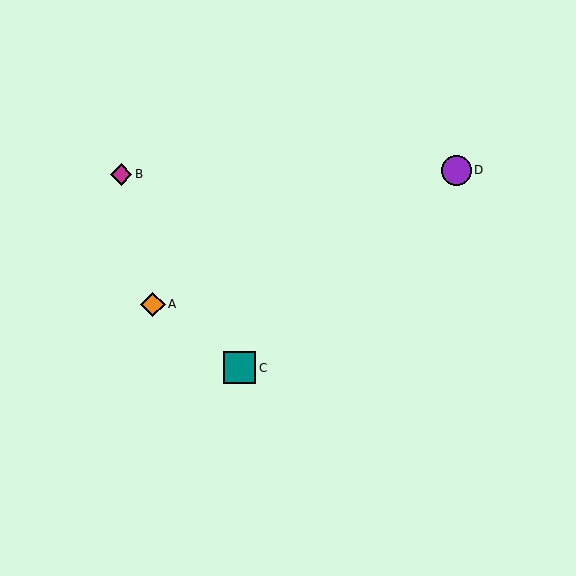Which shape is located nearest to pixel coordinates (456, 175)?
The purple circle (labeled D) at (457, 170) is nearest to that location.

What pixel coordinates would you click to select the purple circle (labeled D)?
Click at (457, 170) to select the purple circle D.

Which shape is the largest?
The teal square (labeled C) is the largest.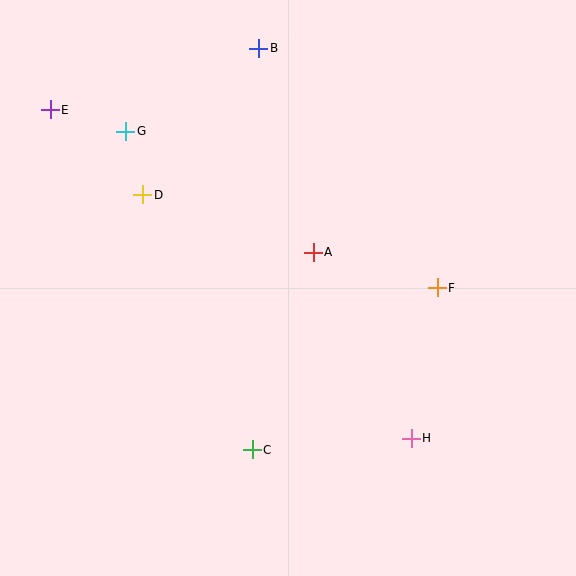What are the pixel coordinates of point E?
Point E is at (50, 110).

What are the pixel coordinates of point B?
Point B is at (259, 48).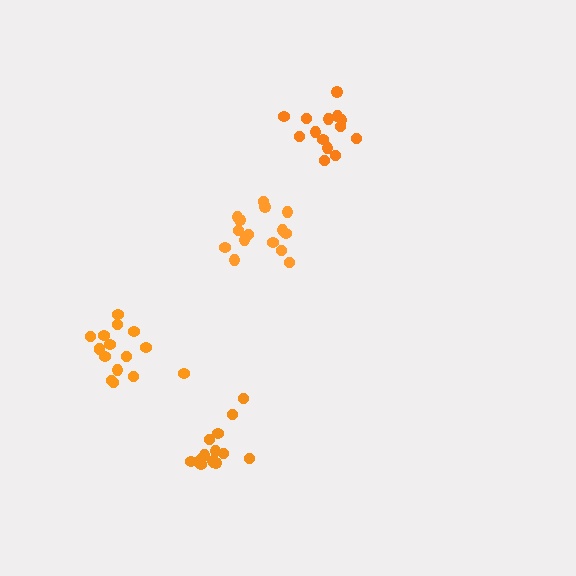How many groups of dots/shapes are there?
There are 4 groups.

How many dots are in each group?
Group 1: 14 dots, Group 2: 14 dots, Group 3: 15 dots, Group 4: 16 dots (59 total).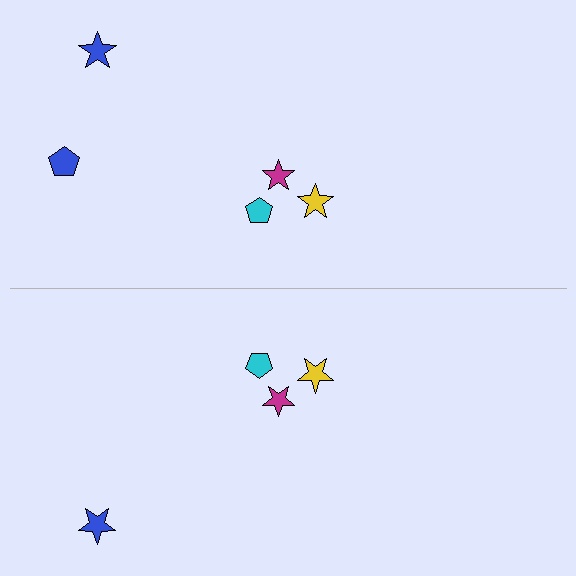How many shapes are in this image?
There are 9 shapes in this image.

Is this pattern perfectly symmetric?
No, the pattern is not perfectly symmetric. A blue pentagon is missing from the bottom side.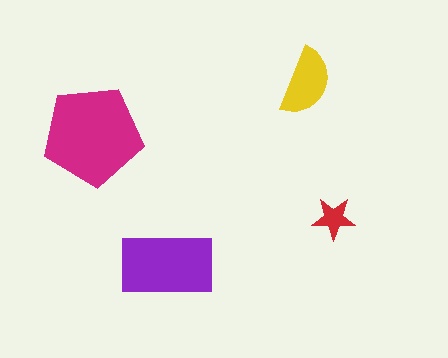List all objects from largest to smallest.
The magenta pentagon, the purple rectangle, the yellow semicircle, the red star.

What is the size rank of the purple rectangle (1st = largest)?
2nd.